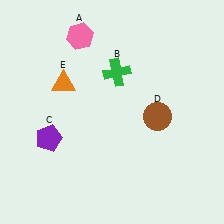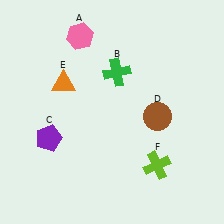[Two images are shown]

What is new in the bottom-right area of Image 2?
A lime cross (F) was added in the bottom-right area of Image 2.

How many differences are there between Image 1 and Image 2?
There is 1 difference between the two images.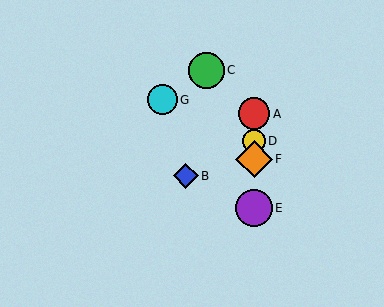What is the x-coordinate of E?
Object E is at x≈254.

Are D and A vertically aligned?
Yes, both are at x≈254.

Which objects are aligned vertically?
Objects A, D, E, F are aligned vertically.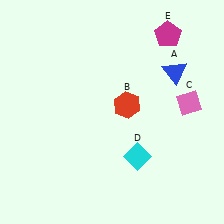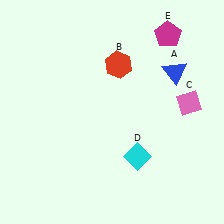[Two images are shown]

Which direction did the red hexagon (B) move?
The red hexagon (B) moved up.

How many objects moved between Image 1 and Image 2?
1 object moved between the two images.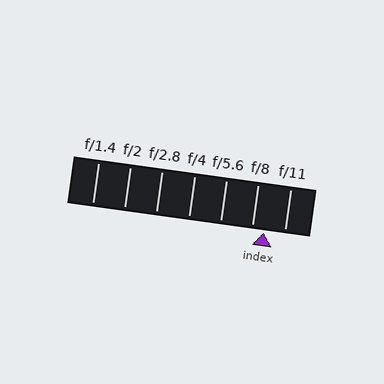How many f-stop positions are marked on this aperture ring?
There are 7 f-stop positions marked.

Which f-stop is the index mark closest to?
The index mark is closest to f/8.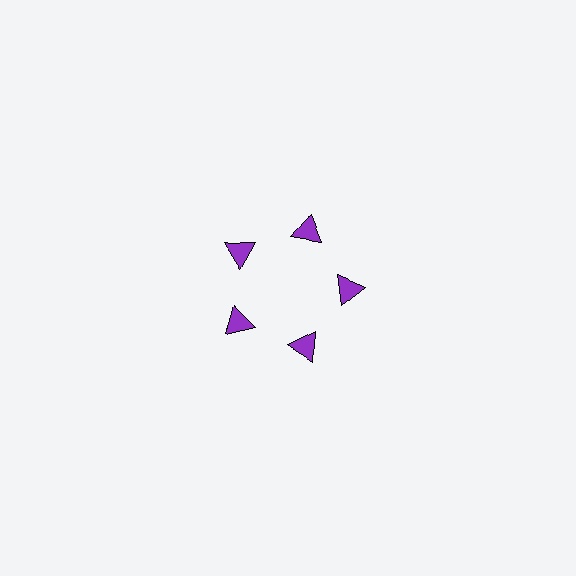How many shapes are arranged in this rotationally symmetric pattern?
There are 5 shapes, arranged in 5 groups of 1.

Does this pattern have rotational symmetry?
Yes, this pattern has 5-fold rotational symmetry. It looks the same after rotating 72 degrees around the center.